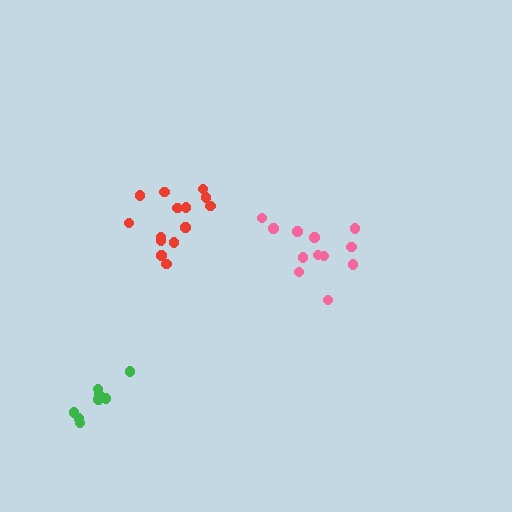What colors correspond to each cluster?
The clusters are colored: red, pink, green.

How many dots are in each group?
Group 1: 14 dots, Group 2: 12 dots, Group 3: 8 dots (34 total).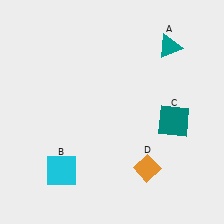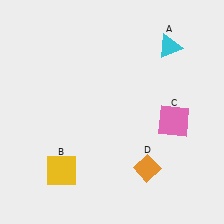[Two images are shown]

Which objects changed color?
A changed from teal to cyan. B changed from cyan to yellow. C changed from teal to pink.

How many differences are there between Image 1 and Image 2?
There are 3 differences between the two images.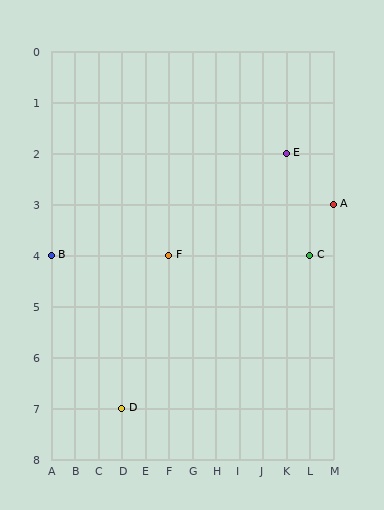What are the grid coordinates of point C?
Point C is at grid coordinates (L, 4).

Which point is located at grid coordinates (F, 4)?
Point F is at (F, 4).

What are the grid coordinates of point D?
Point D is at grid coordinates (D, 7).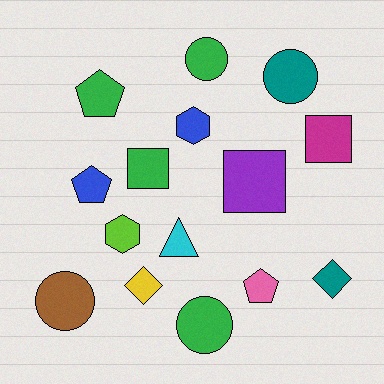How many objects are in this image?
There are 15 objects.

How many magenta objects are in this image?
There is 1 magenta object.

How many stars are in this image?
There are no stars.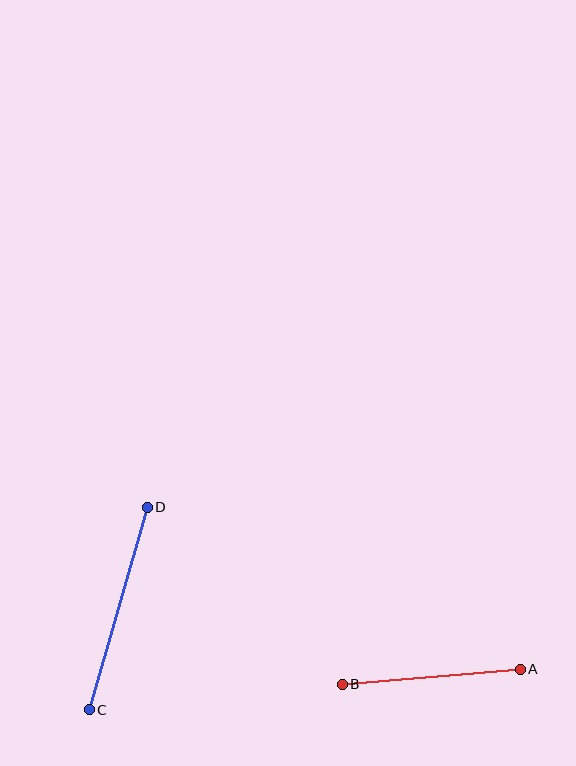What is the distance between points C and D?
The distance is approximately 211 pixels.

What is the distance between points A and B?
The distance is approximately 179 pixels.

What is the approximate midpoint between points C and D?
The midpoint is at approximately (118, 608) pixels.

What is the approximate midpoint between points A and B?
The midpoint is at approximately (431, 677) pixels.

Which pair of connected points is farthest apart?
Points C and D are farthest apart.